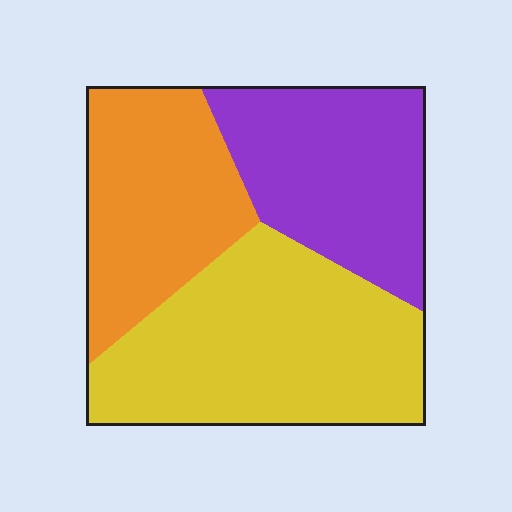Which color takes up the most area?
Yellow, at roughly 45%.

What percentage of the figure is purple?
Purple covers around 30% of the figure.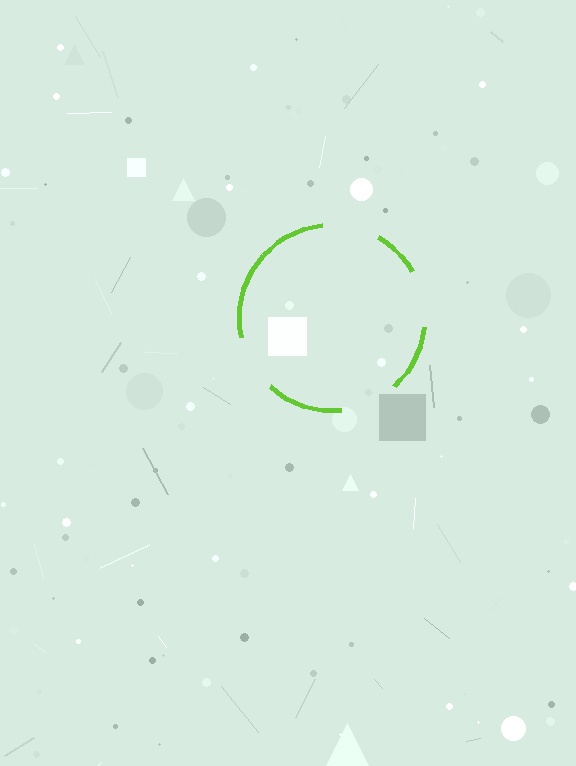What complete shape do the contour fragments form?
The contour fragments form a circle.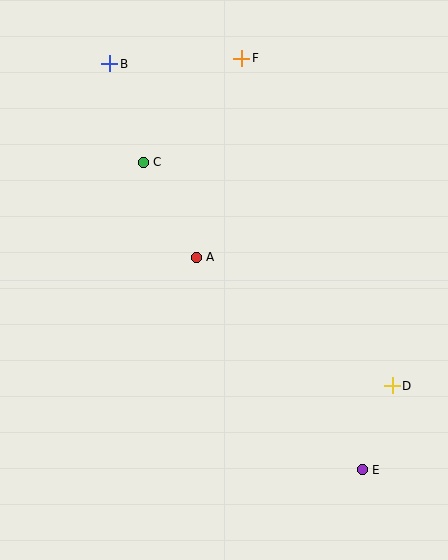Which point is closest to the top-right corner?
Point F is closest to the top-right corner.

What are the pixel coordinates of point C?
Point C is at (143, 162).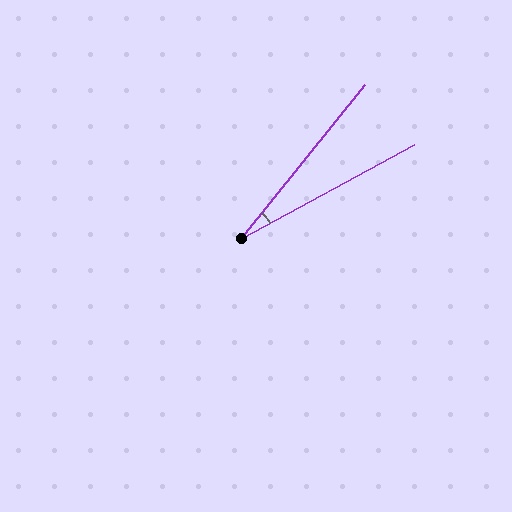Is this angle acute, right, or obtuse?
It is acute.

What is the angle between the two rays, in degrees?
Approximately 23 degrees.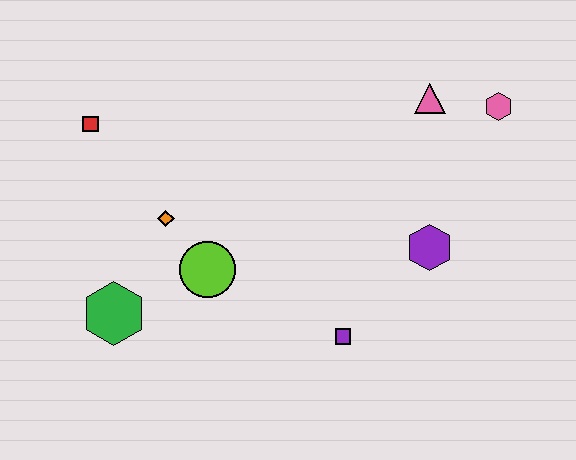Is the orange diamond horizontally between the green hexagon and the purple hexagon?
Yes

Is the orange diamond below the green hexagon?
No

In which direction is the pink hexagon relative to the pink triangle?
The pink hexagon is to the right of the pink triangle.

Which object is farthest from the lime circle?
The pink hexagon is farthest from the lime circle.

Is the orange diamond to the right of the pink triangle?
No